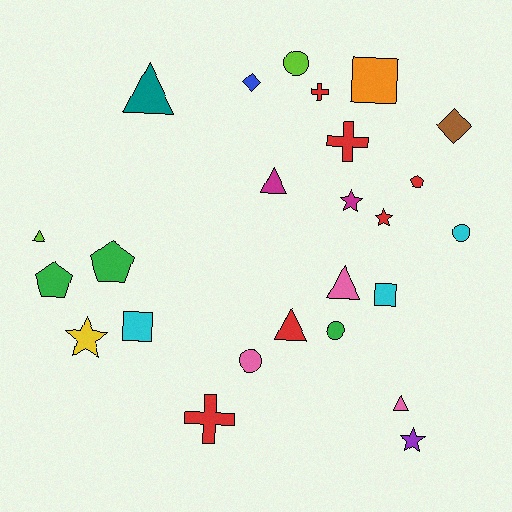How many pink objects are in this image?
There are 3 pink objects.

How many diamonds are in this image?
There are 2 diamonds.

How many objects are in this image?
There are 25 objects.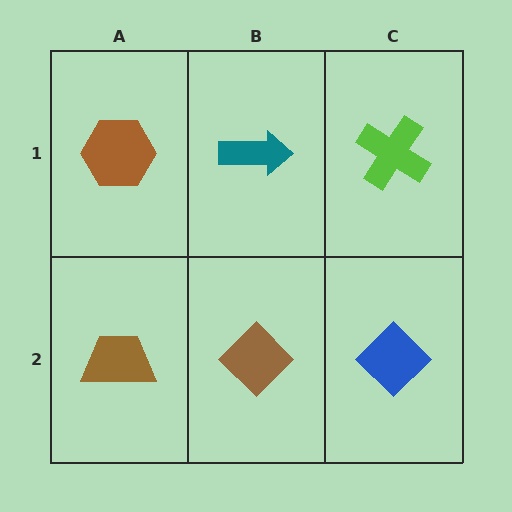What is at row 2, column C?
A blue diamond.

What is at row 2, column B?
A brown diamond.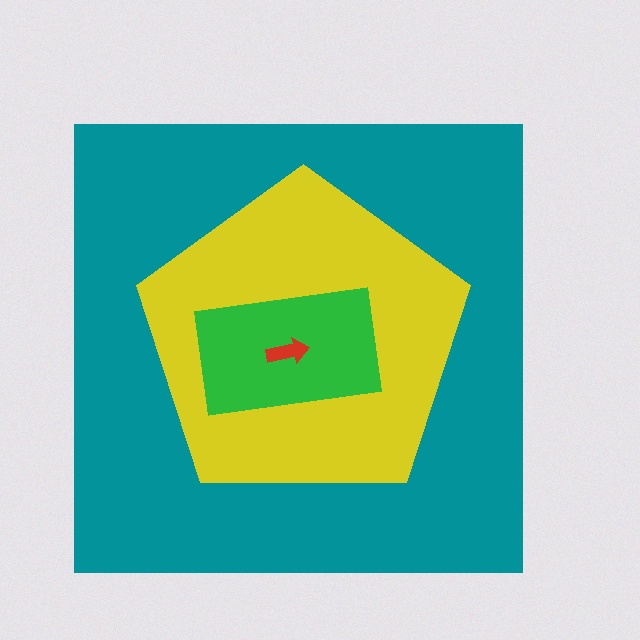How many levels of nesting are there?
4.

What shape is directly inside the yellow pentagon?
The green rectangle.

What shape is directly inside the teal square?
The yellow pentagon.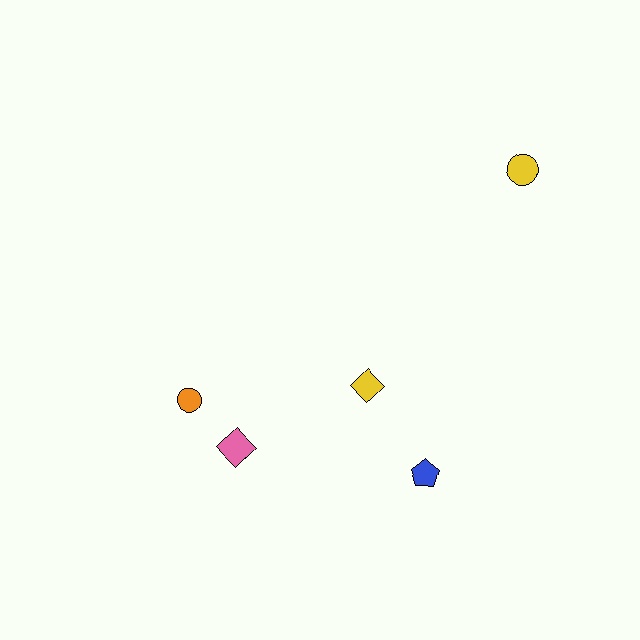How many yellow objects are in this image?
There are 2 yellow objects.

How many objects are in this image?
There are 5 objects.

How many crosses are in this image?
There are no crosses.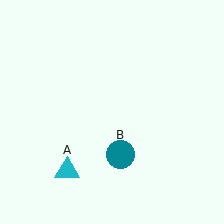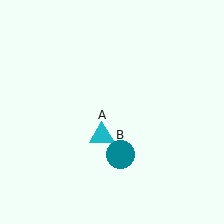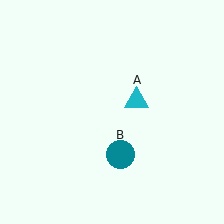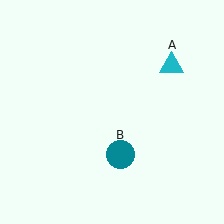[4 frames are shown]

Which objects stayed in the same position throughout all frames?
Teal circle (object B) remained stationary.